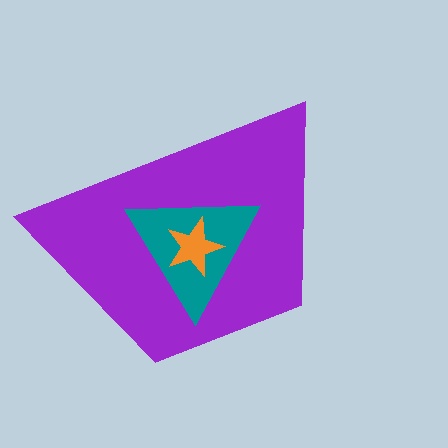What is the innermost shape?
The orange star.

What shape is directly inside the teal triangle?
The orange star.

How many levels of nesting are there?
3.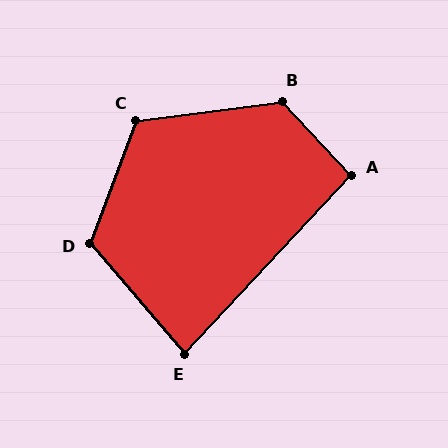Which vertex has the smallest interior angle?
E, at approximately 84 degrees.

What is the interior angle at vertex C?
Approximately 118 degrees (obtuse).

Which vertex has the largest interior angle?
B, at approximately 125 degrees.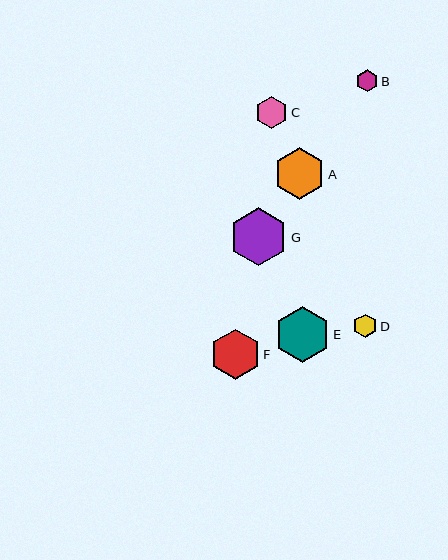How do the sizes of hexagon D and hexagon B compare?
Hexagon D and hexagon B are approximately the same size.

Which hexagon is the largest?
Hexagon G is the largest with a size of approximately 58 pixels.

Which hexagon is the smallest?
Hexagon B is the smallest with a size of approximately 22 pixels.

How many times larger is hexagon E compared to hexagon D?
Hexagon E is approximately 2.4 times the size of hexagon D.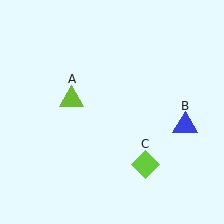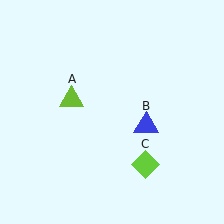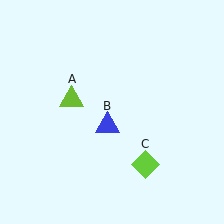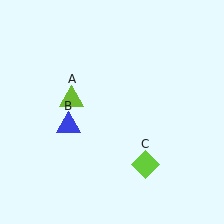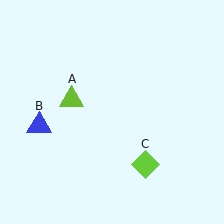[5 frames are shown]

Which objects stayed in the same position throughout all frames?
Lime triangle (object A) and lime diamond (object C) remained stationary.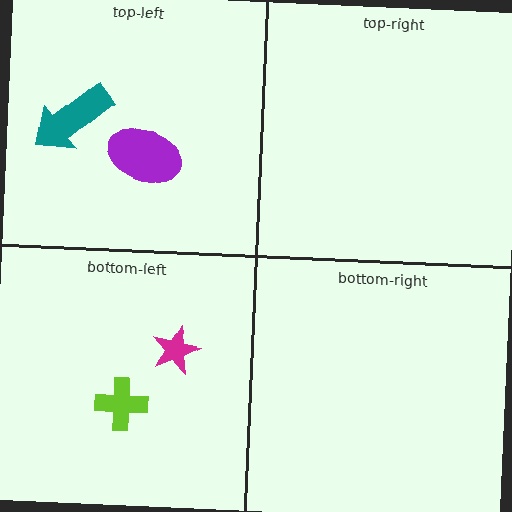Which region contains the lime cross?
The bottom-left region.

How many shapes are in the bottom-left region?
2.